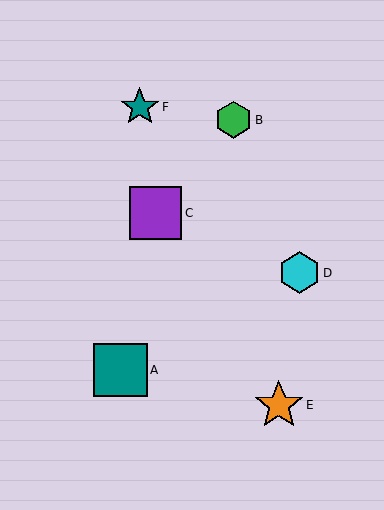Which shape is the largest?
The teal square (labeled A) is the largest.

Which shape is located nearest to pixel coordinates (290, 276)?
The cyan hexagon (labeled D) at (299, 273) is nearest to that location.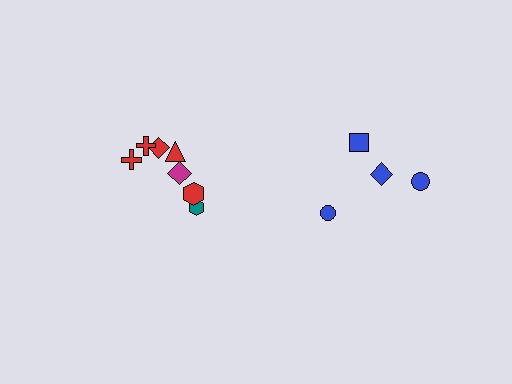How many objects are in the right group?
There are 4 objects.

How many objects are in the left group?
There are 7 objects.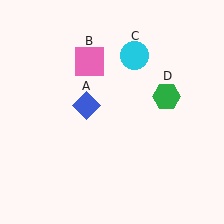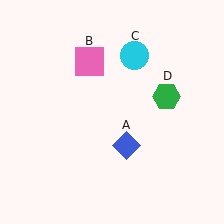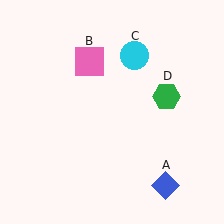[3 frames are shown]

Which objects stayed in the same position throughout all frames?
Pink square (object B) and cyan circle (object C) and green hexagon (object D) remained stationary.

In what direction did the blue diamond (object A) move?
The blue diamond (object A) moved down and to the right.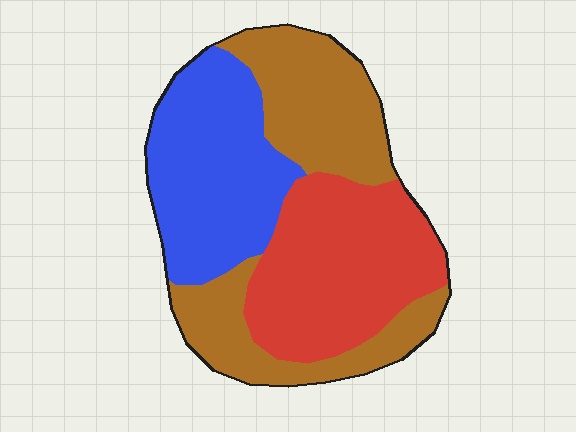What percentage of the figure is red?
Red takes up between a quarter and a half of the figure.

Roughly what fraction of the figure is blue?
Blue covers around 30% of the figure.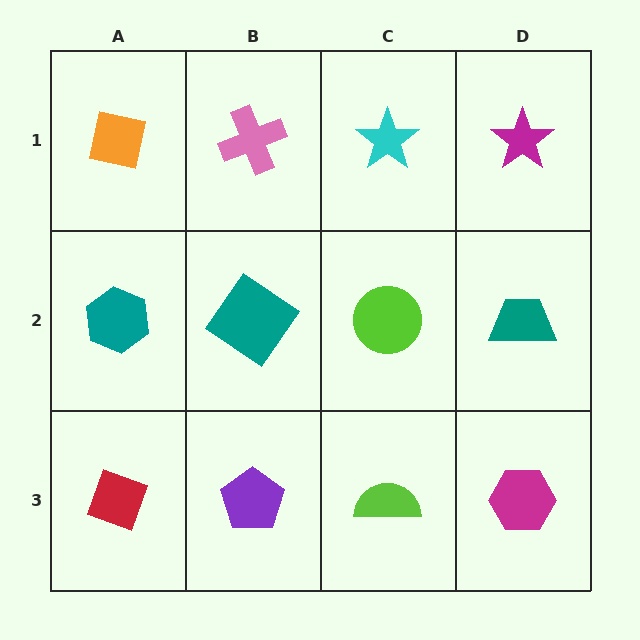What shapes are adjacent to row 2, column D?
A magenta star (row 1, column D), a magenta hexagon (row 3, column D), a lime circle (row 2, column C).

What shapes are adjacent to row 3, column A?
A teal hexagon (row 2, column A), a purple pentagon (row 3, column B).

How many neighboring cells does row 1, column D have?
2.